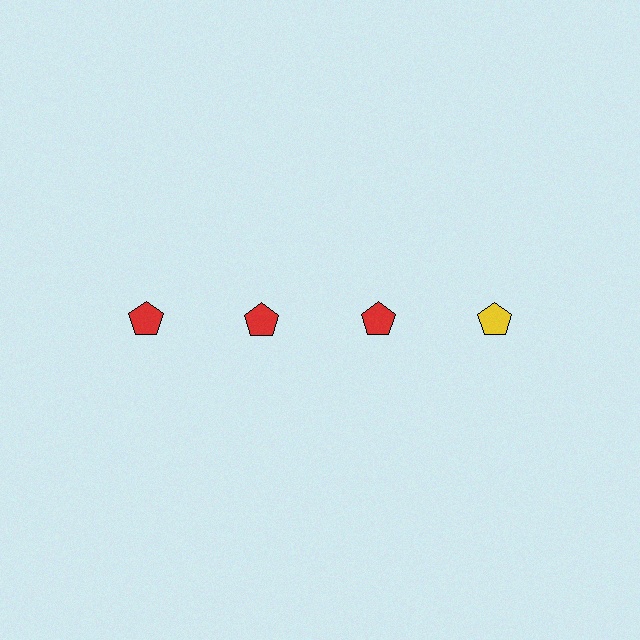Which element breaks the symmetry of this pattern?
The yellow pentagon in the top row, second from right column breaks the symmetry. All other shapes are red pentagons.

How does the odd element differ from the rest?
It has a different color: yellow instead of red.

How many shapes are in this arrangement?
There are 4 shapes arranged in a grid pattern.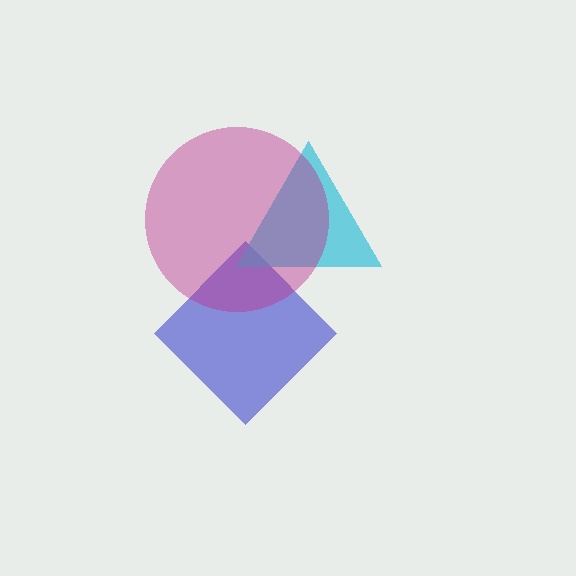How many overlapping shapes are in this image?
There are 3 overlapping shapes in the image.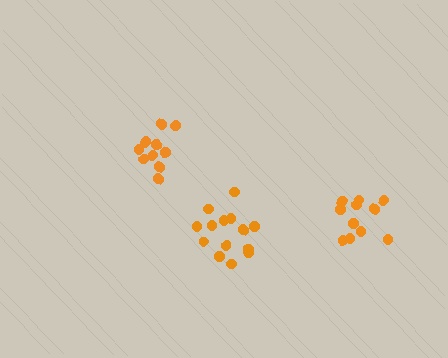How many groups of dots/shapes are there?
There are 3 groups.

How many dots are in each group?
Group 1: 11 dots, Group 2: 12 dots, Group 3: 15 dots (38 total).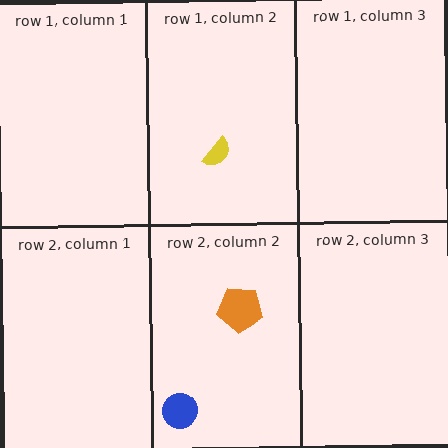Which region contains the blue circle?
The row 2, column 2 region.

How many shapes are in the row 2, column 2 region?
2.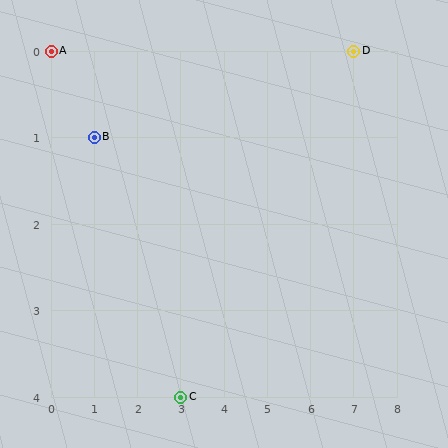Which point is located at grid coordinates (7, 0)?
Point D is at (7, 0).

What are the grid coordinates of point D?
Point D is at grid coordinates (7, 0).